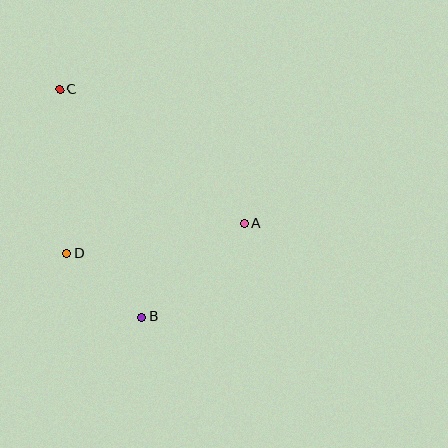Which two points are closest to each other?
Points B and D are closest to each other.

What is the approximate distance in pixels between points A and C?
The distance between A and C is approximately 228 pixels.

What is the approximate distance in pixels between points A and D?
The distance between A and D is approximately 180 pixels.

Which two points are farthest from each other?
Points B and C are farthest from each other.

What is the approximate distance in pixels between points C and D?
The distance between C and D is approximately 164 pixels.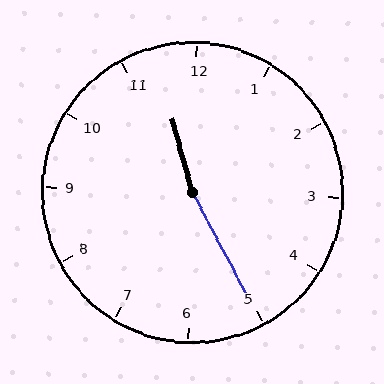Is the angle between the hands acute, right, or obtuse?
It is obtuse.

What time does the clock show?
11:25.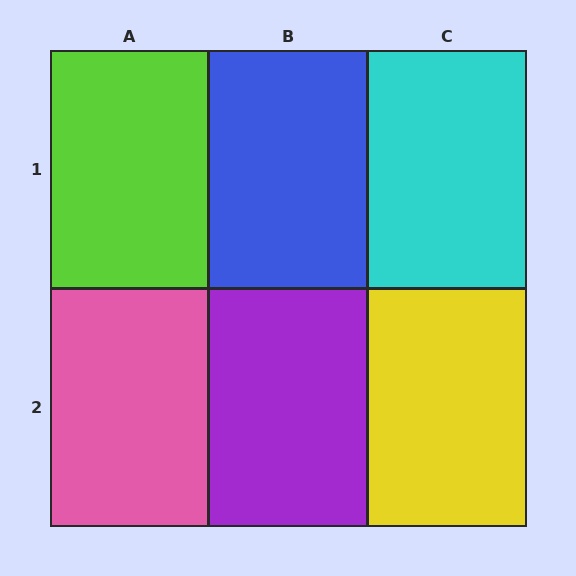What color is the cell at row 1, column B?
Blue.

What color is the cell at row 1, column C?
Cyan.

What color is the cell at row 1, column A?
Lime.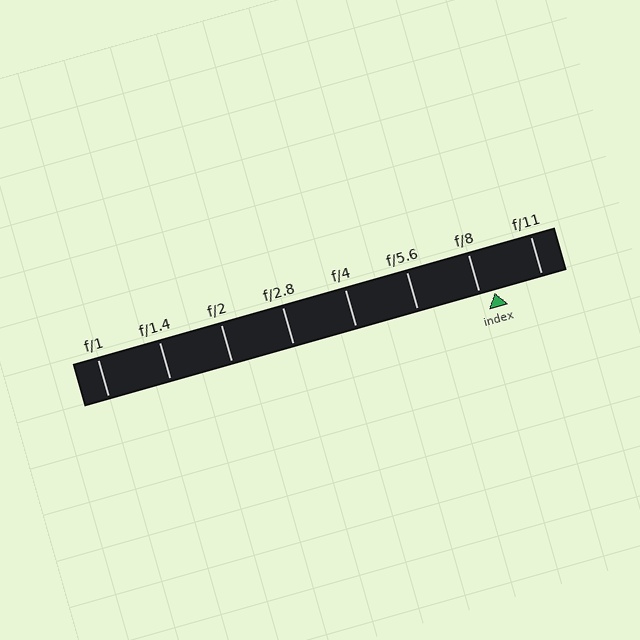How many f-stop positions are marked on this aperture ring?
There are 8 f-stop positions marked.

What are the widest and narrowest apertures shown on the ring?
The widest aperture shown is f/1 and the narrowest is f/11.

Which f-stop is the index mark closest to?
The index mark is closest to f/8.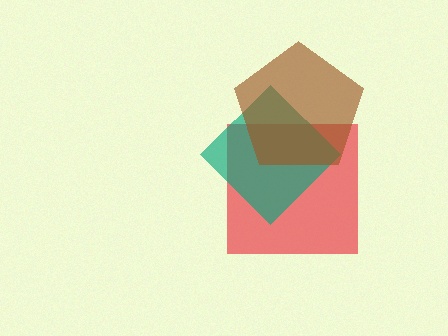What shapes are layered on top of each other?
The layered shapes are: a red square, a teal diamond, a brown pentagon.